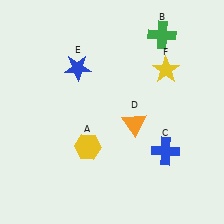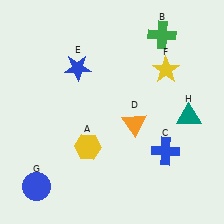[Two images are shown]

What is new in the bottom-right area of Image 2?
A teal triangle (H) was added in the bottom-right area of Image 2.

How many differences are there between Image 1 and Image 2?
There are 2 differences between the two images.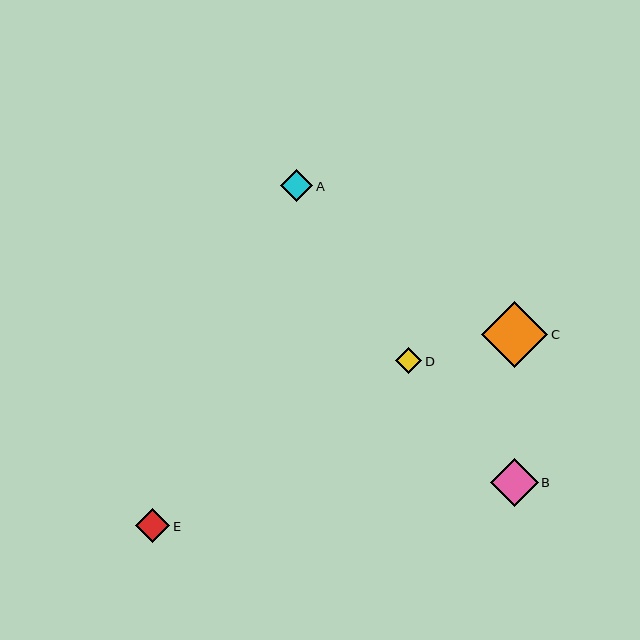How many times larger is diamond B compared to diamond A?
Diamond B is approximately 1.5 times the size of diamond A.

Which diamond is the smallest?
Diamond D is the smallest with a size of approximately 26 pixels.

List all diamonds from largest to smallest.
From largest to smallest: C, B, E, A, D.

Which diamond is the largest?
Diamond C is the largest with a size of approximately 66 pixels.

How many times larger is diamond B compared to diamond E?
Diamond B is approximately 1.4 times the size of diamond E.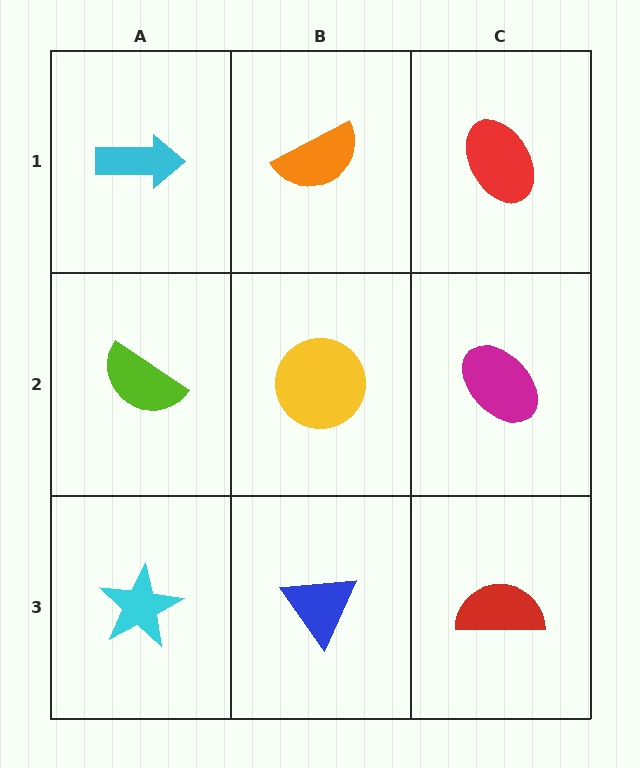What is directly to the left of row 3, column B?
A cyan star.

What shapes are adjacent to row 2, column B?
An orange semicircle (row 1, column B), a blue triangle (row 3, column B), a lime semicircle (row 2, column A), a magenta ellipse (row 2, column C).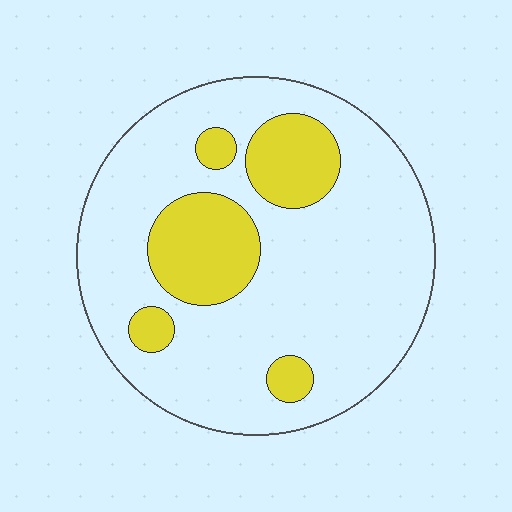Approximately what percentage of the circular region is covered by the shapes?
Approximately 20%.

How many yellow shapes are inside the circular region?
5.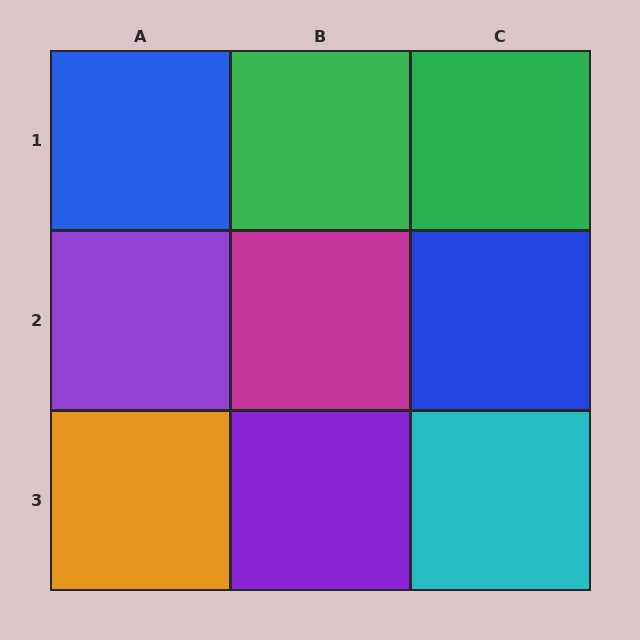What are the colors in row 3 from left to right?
Orange, purple, cyan.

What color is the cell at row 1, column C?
Green.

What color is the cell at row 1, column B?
Green.